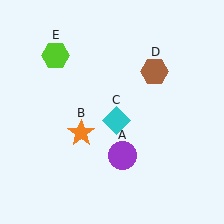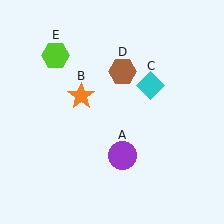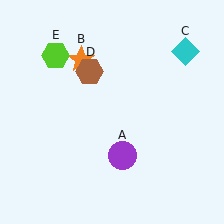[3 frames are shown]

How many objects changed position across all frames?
3 objects changed position: orange star (object B), cyan diamond (object C), brown hexagon (object D).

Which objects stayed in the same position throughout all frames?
Purple circle (object A) and lime hexagon (object E) remained stationary.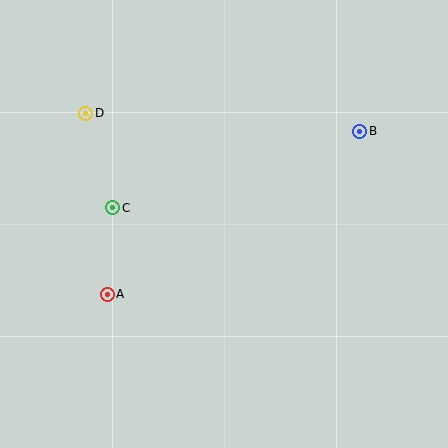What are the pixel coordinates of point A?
Point A is at (107, 294).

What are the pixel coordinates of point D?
Point D is at (86, 114).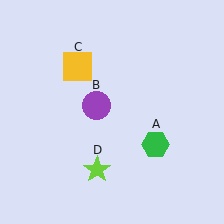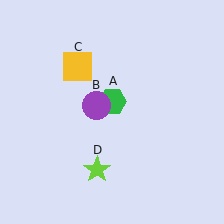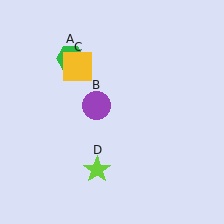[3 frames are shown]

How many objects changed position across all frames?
1 object changed position: green hexagon (object A).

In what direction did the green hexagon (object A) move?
The green hexagon (object A) moved up and to the left.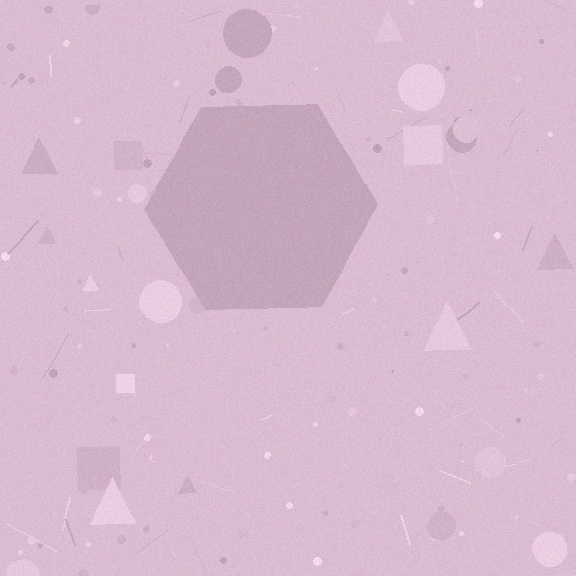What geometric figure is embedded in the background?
A hexagon is embedded in the background.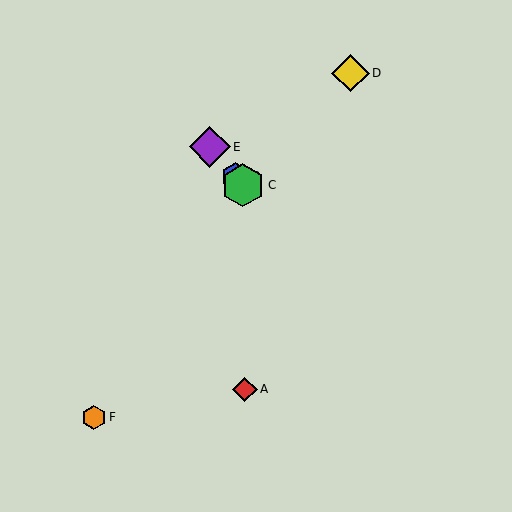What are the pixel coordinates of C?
Object C is at (243, 185).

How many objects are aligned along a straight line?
3 objects (B, C, E) are aligned along a straight line.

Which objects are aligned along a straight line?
Objects B, C, E are aligned along a straight line.